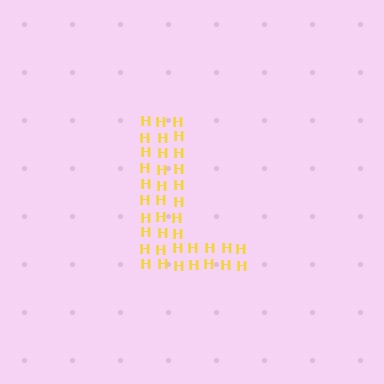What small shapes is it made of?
It is made of small letter H's.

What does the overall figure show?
The overall figure shows the letter L.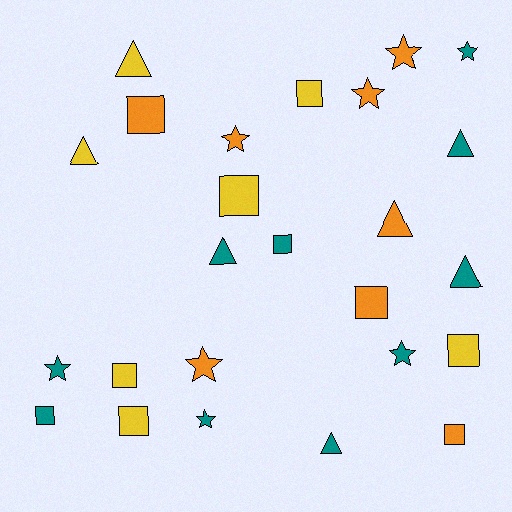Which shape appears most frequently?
Square, with 10 objects.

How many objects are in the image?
There are 25 objects.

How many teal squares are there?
There are 2 teal squares.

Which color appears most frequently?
Teal, with 10 objects.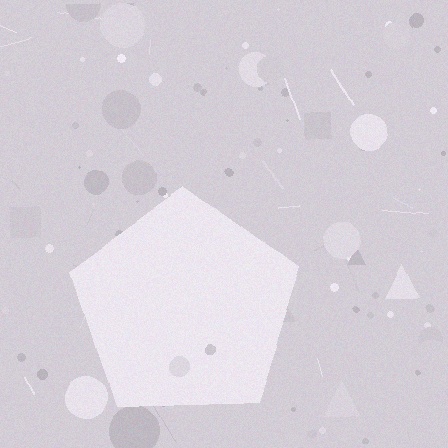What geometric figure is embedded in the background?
A pentagon is embedded in the background.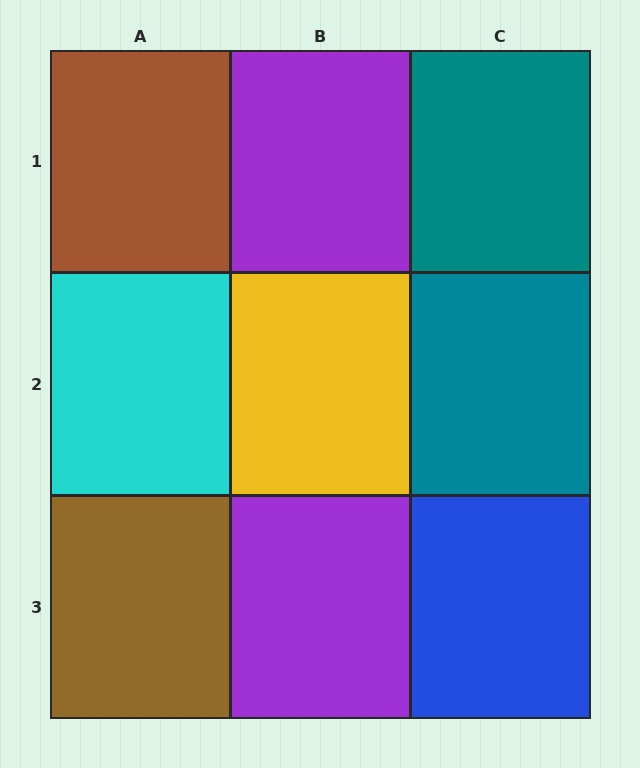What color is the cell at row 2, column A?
Cyan.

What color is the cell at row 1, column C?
Teal.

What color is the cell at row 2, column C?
Teal.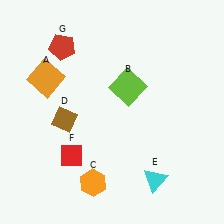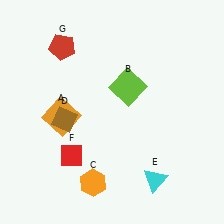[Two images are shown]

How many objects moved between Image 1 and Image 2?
1 object moved between the two images.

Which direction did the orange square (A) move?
The orange square (A) moved down.